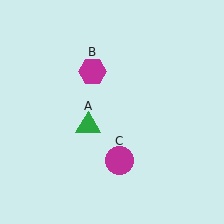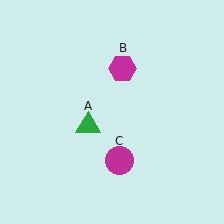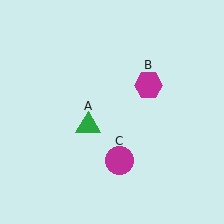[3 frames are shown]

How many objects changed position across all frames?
1 object changed position: magenta hexagon (object B).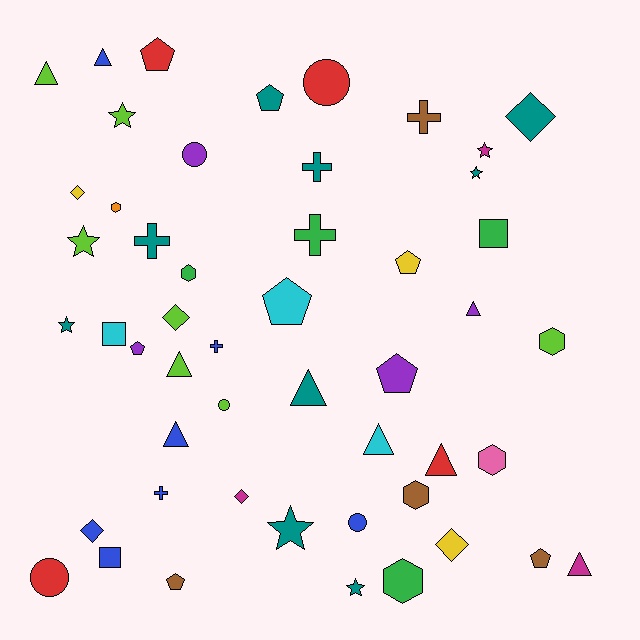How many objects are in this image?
There are 50 objects.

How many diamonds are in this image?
There are 6 diamonds.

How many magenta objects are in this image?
There are 3 magenta objects.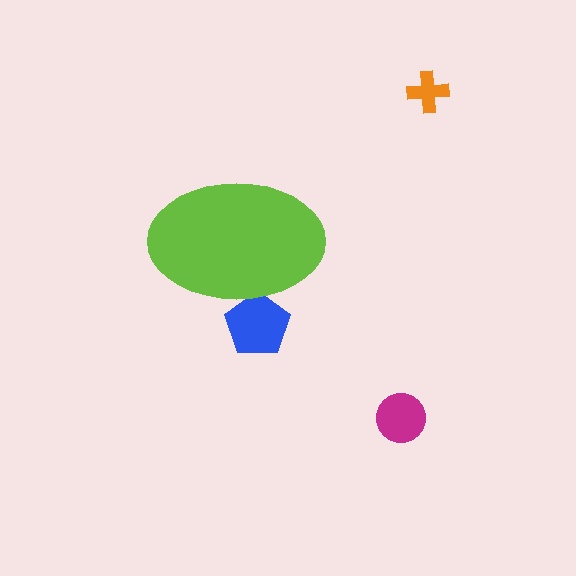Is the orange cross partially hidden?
No, the orange cross is fully visible.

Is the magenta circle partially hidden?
No, the magenta circle is fully visible.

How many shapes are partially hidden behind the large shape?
1 shape is partially hidden.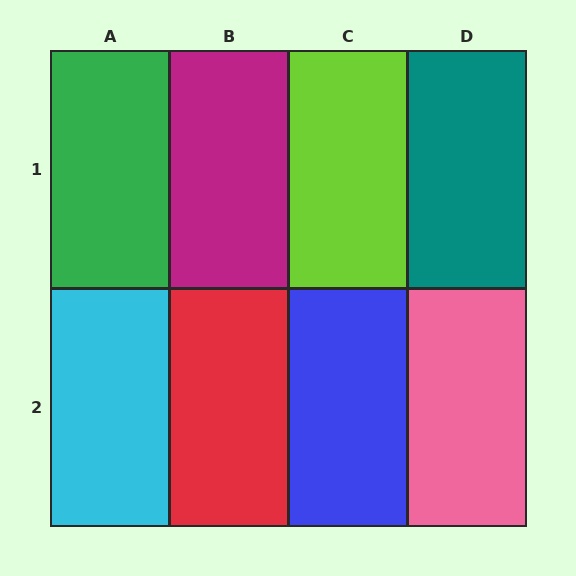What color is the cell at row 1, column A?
Green.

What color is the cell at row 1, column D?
Teal.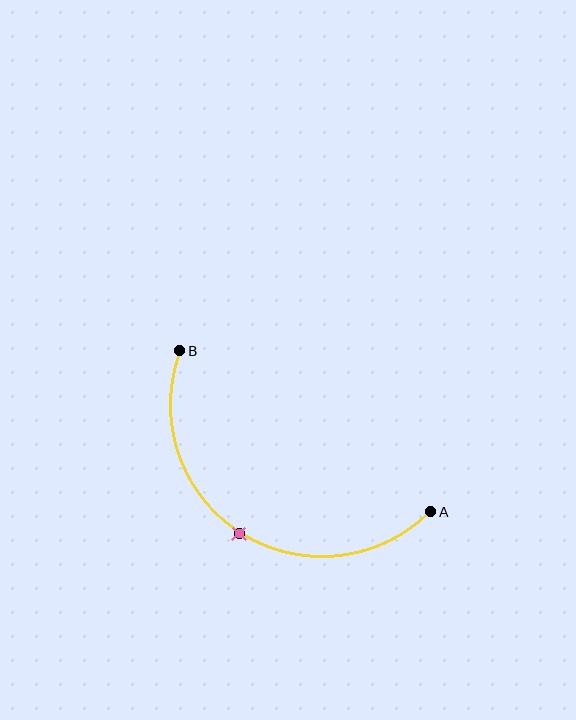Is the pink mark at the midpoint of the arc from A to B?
Yes. The pink mark lies on the arc at equal arc-length from both A and B — it is the arc midpoint.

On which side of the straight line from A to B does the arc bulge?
The arc bulges below the straight line connecting A and B.